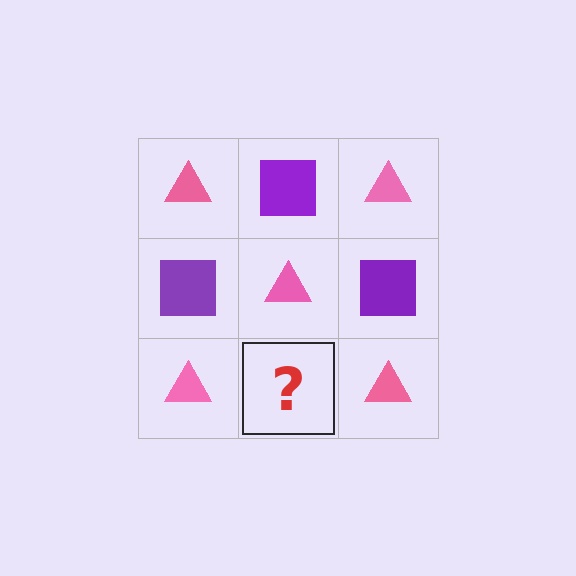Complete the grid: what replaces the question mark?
The question mark should be replaced with a purple square.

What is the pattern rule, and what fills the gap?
The rule is that it alternates pink triangle and purple square in a checkerboard pattern. The gap should be filled with a purple square.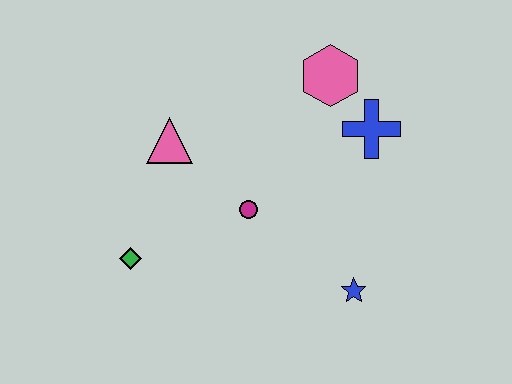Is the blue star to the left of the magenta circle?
No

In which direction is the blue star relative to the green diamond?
The blue star is to the right of the green diamond.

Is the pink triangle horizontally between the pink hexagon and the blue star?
No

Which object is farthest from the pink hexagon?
The green diamond is farthest from the pink hexagon.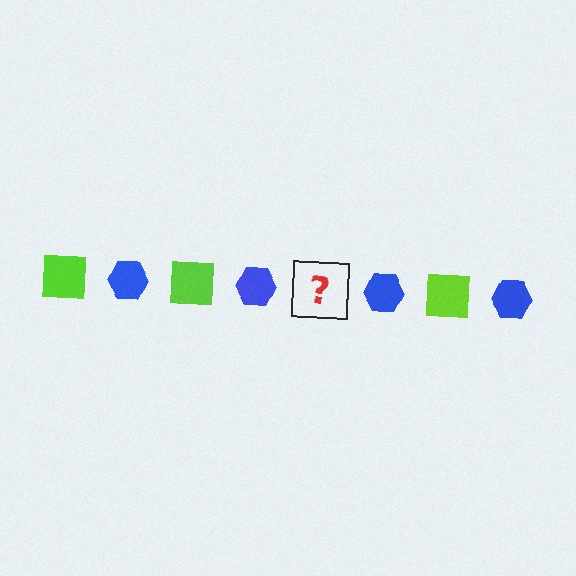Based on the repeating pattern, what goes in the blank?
The blank should be a lime square.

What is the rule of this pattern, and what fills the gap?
The rule is that the pattern alternates between lime square and blue hexagon. The gap should be filled with a lime square.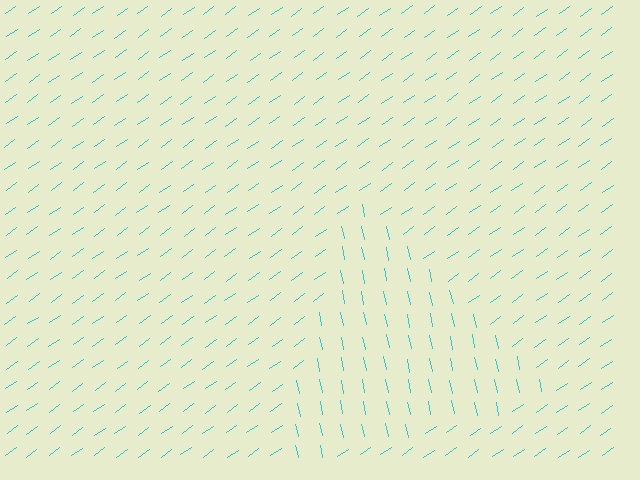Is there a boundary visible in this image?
Yes, there is a texture boundary formed by a change in line orientation.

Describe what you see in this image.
The image is filled with small cyan line segments. A triangle region in the image has lines oriented differently from the surrounding lines, creating a visible texture boundary.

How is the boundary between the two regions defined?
The boundary is defined purely by a change in line orientation (approximately 67 degrees difference). All lines are the same color and thickness.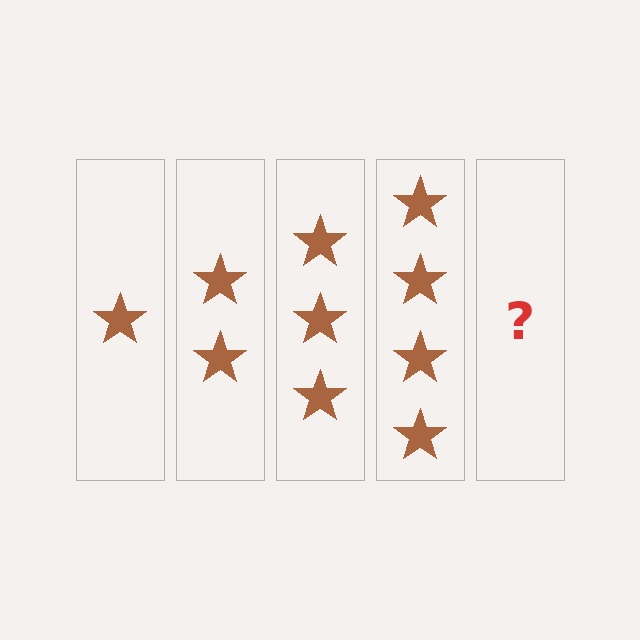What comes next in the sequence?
The next element should be 5 stars.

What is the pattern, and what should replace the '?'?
The pattern is that each step adds one more star. The '?' should be 5 stars.